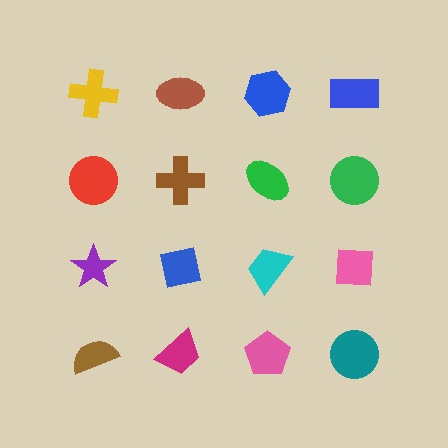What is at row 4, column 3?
A pink pentagon.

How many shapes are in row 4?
4 shapes.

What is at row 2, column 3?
A green ellipse.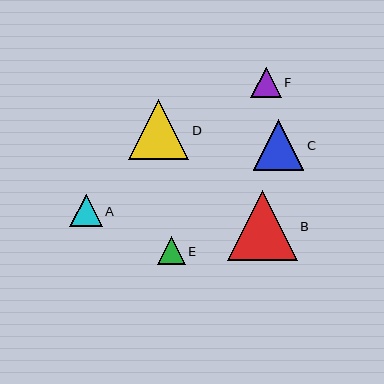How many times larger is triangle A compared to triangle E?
Triangle A is approximately 1.2 times the size of triangle E.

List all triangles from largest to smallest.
From largest to smallest: B, D, C, A, F, E.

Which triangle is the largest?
Triangle B is the largest with a size of approximately 70 pixels.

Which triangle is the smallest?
Triangle E is the smallest with a size of approximately 27 pixels.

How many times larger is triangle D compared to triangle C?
Triangle D is approximately 1.2 times the size of triangle C.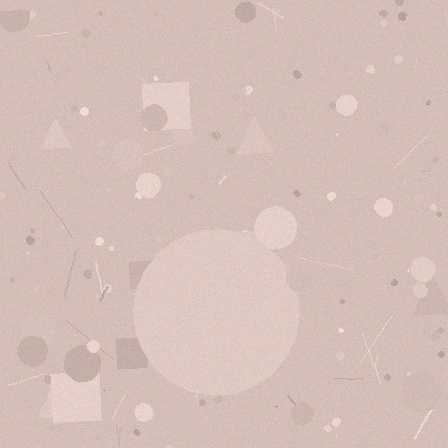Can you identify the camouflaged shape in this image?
The camouflaged shape is a circle.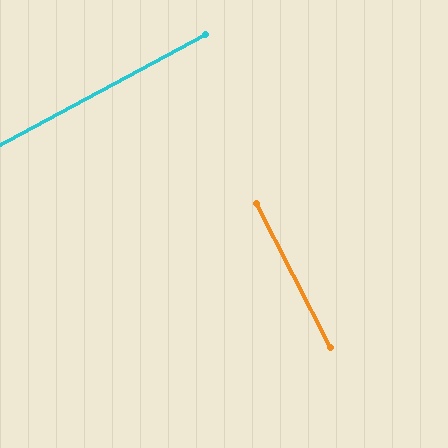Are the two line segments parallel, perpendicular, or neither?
Perpendicular — they meet at approximately 89°.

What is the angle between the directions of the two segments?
Approximately 89 degrees.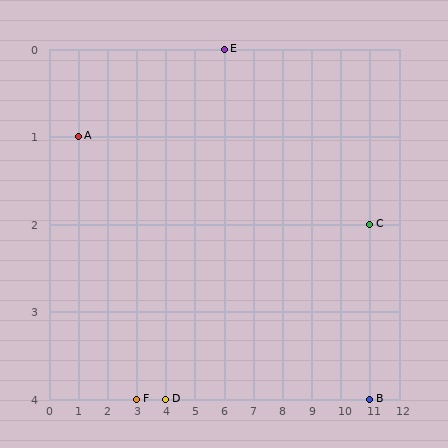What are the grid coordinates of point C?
Point C is at grid coordinates (11, 2).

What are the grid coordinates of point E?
Point E is at grid coordinates (6, 0).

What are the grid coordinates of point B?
Point B is at grid coordinates (11, 4).